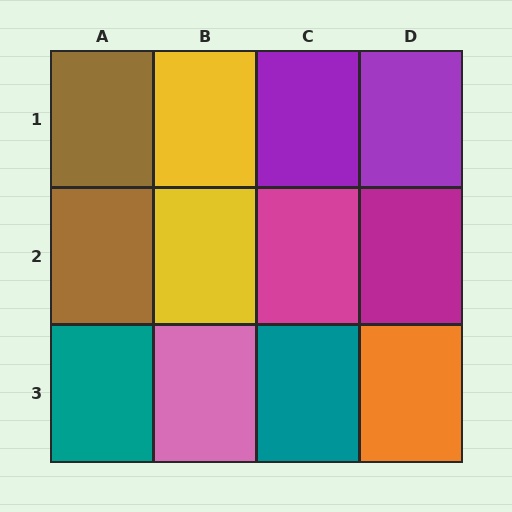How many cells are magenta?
2 cells are magenta.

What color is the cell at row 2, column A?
Brown.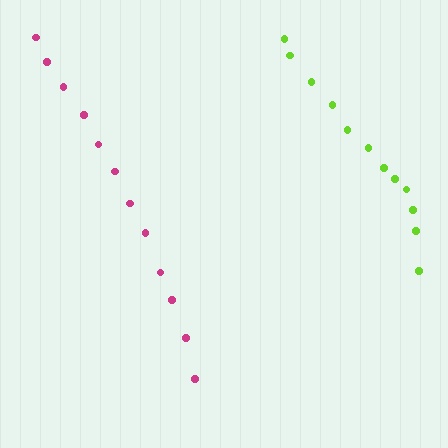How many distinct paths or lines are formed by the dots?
There are 2 distinct paths.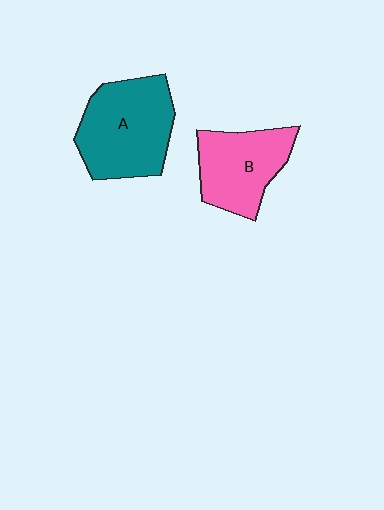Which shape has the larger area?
Shape A (teal).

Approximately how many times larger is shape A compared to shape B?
Approximately 1.3 times.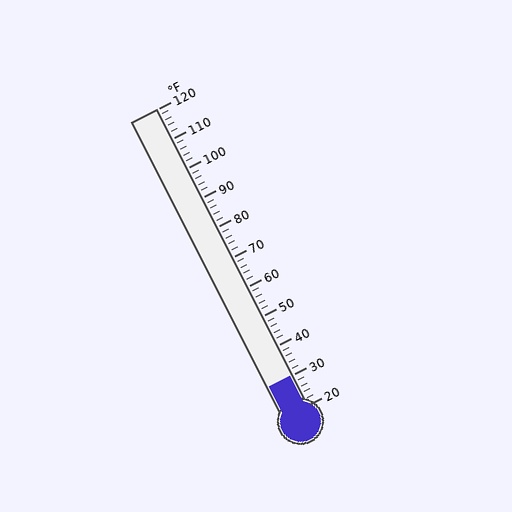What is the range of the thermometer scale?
The thermometer scale ranges from 20°F to 120°F.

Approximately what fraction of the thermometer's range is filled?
The thermometer is filled to approximately 10% of its range.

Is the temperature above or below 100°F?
The temperature is below 100°F.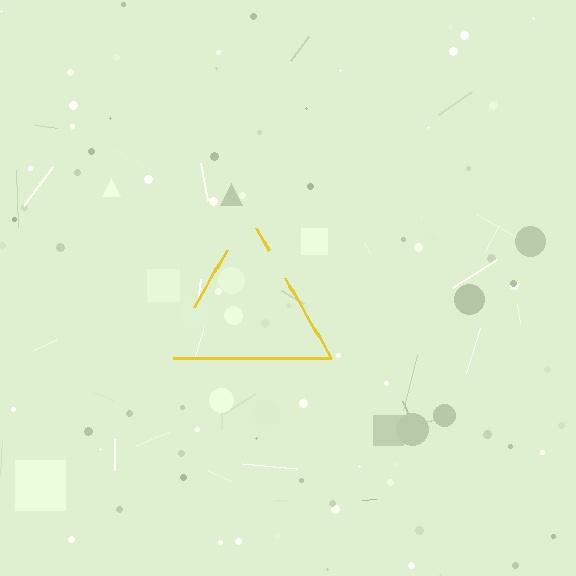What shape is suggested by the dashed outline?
The dashed outline suggests a triangle.